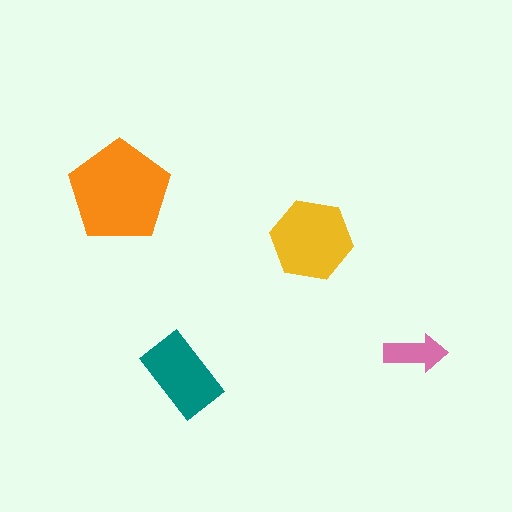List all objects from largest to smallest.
The orange pentagon, the yellow hexagon, the teal rectangle, the pink arrow.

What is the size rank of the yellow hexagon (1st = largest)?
2nd.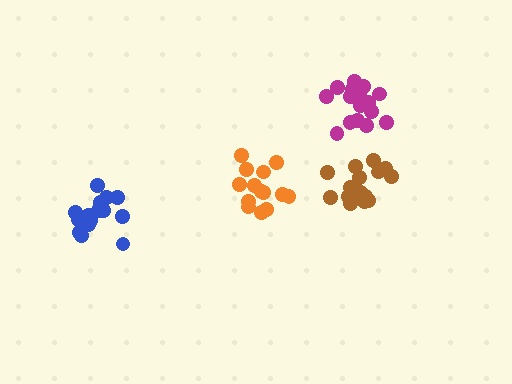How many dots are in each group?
Group 1: 14 dots, Group 2: 16 dots, Group 3: 17 dots, Group 4: 16 dots (63 total).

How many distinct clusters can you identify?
There are 4 distinct clusters.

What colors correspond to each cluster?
The clusters are colored: orange, brown, magenta, blue.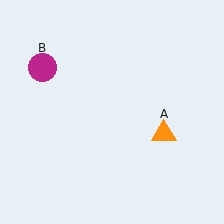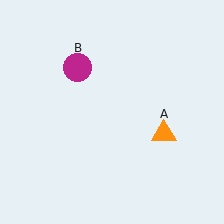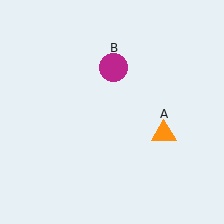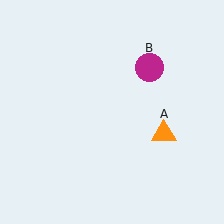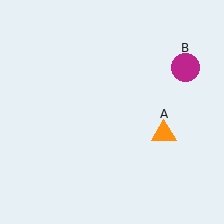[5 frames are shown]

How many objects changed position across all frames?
1 object changed position: magenta circle (object B).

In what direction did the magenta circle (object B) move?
The magenta circle (object B) moved right.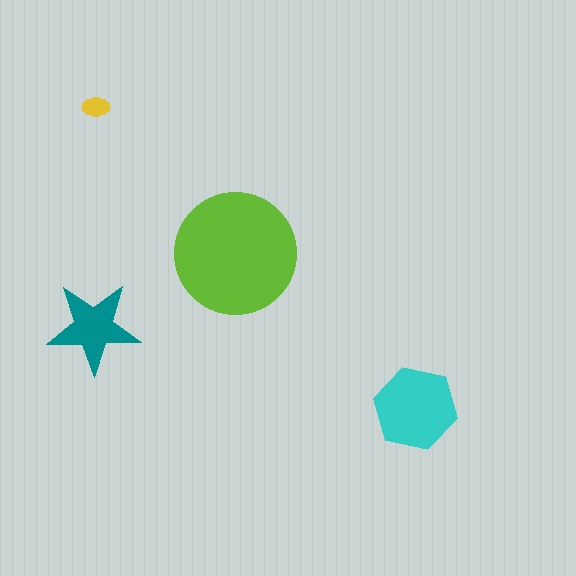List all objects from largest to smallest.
The lime circle, the cyan hexagon, the teal star, the yellow ellipse.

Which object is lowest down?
The cyan hexagon is bottommost.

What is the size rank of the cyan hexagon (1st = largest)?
2nd.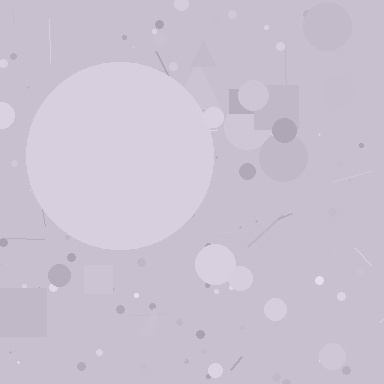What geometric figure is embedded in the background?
A circle is embedded in the background.